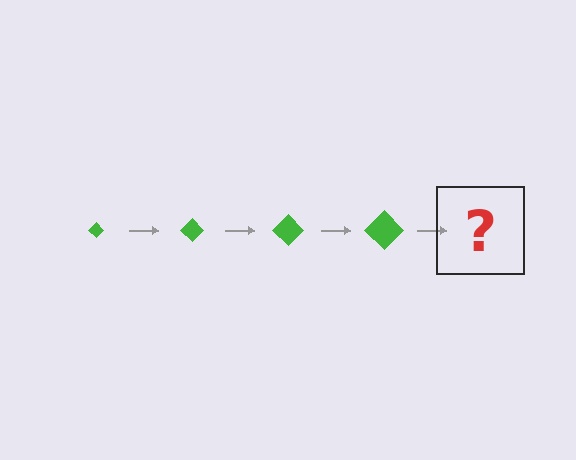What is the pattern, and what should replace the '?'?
The pattern is that the diamond gets progressively larger each step. The '?' should be a green diamond, larger than the previous one.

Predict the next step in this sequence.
The next step is a green diamond, larger than the previous one.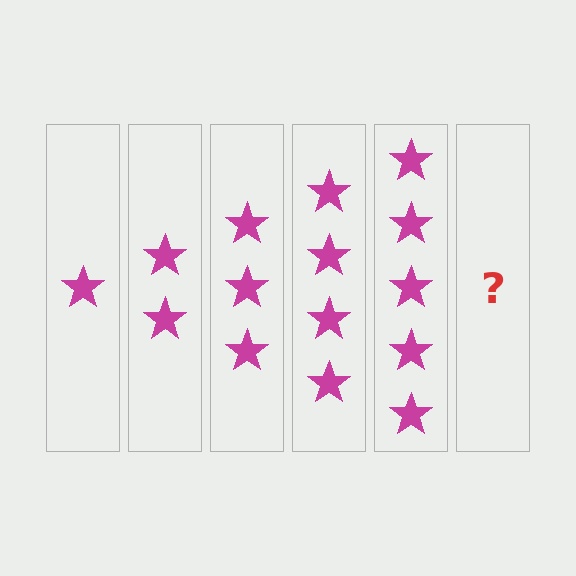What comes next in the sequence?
The next element should be 6 stars.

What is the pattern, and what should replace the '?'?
The pattern is that each step adds one more star. The '?' should be 6 stars.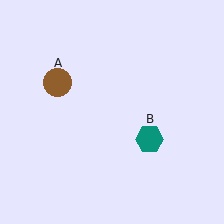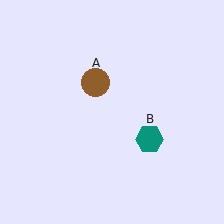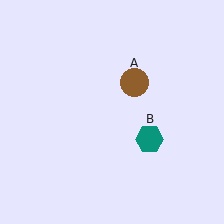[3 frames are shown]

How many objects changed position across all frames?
1 object changed position: brown circle (object A).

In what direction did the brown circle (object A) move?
The brown circle (object A) moved right.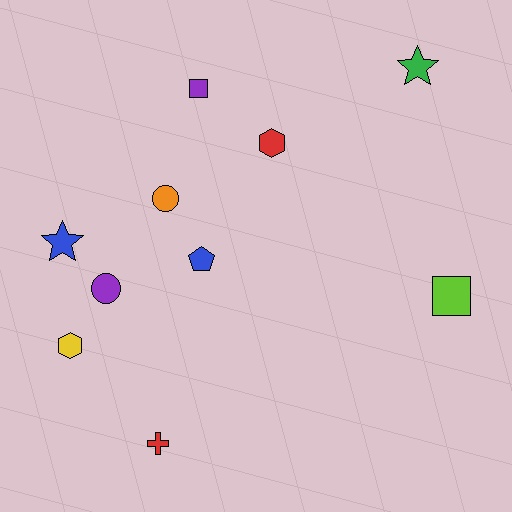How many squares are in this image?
There are 2 squares.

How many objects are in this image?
There are 10 objects.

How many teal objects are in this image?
There are no teal objects.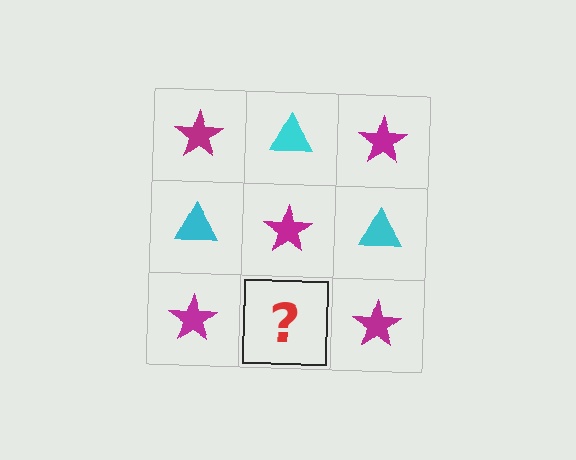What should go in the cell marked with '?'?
The missing cell should contain a cyan triangle.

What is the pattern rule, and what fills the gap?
The rule is that it alternates magenta star and cyan triangle in a checkerboard pattern. The gap should be filled with a cyan triangle.